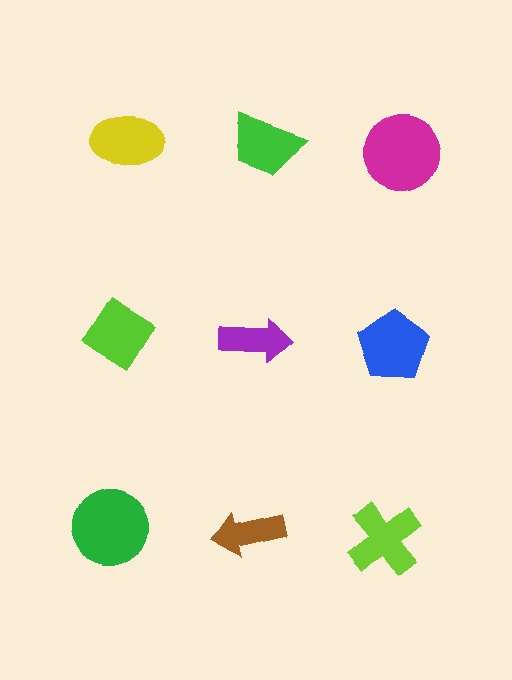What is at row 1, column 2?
A green trapezoid.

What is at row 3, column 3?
A lime cross.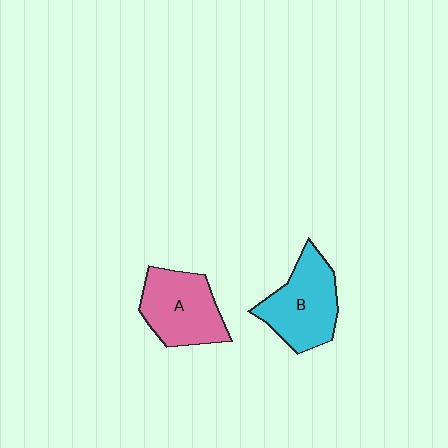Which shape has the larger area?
Shape B (cyan).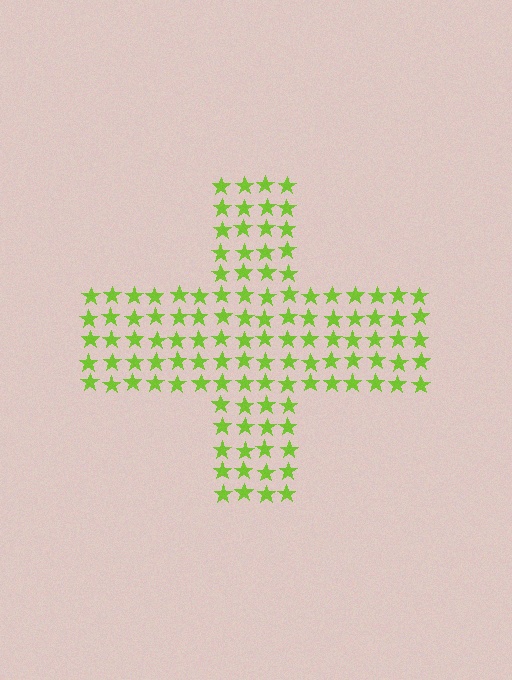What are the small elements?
The small elements are stars.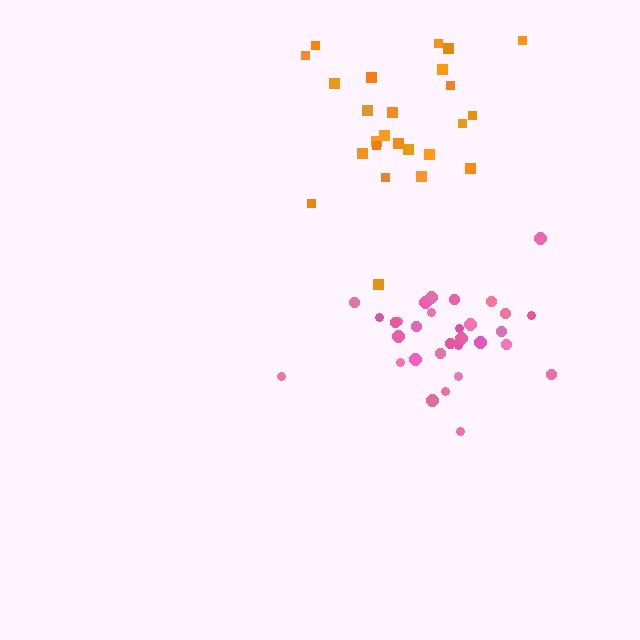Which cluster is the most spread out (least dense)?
Orange.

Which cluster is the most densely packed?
Pink.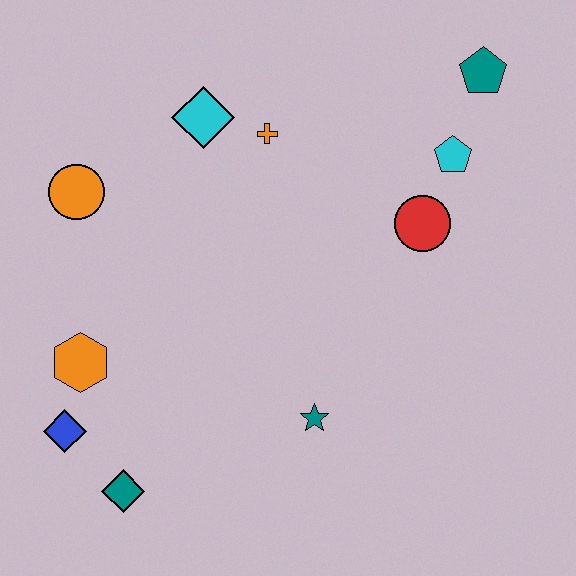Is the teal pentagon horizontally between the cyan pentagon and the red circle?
No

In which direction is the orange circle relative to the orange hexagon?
The orange circle is above the orange hexagon.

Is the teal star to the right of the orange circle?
Yes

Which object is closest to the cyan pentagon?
The red circle is closest to the cyan pentagon.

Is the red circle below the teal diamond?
No